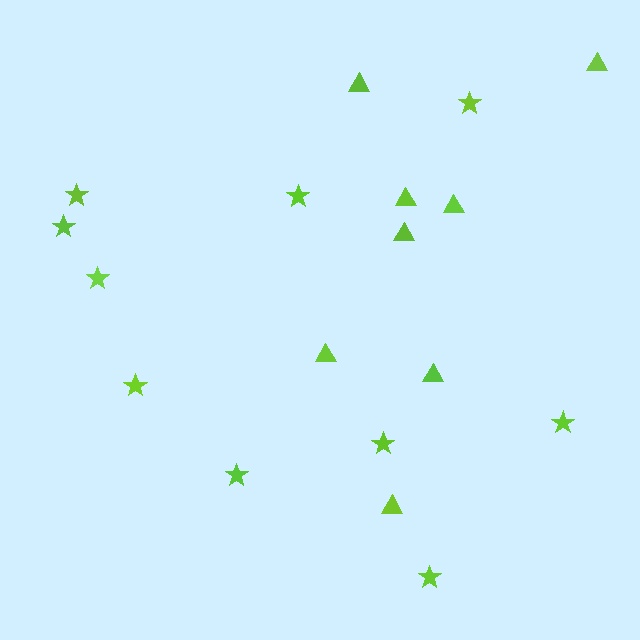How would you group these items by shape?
There are 2 groups: one group of triangles (8) and one group of stars (10).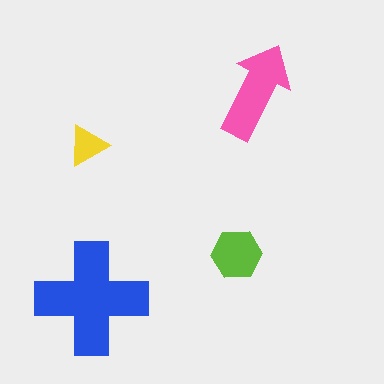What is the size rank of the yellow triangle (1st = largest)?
4th.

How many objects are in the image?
There are 4 objects in the image.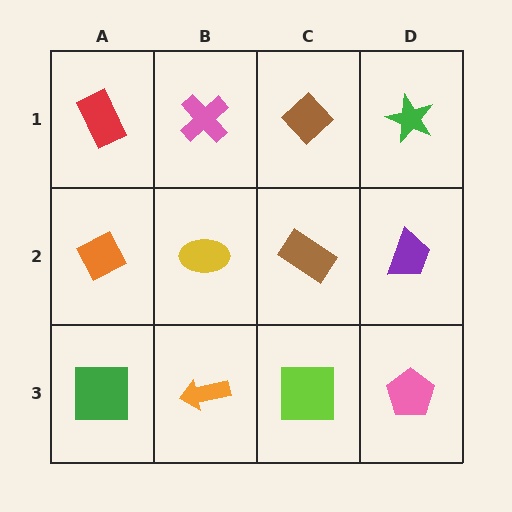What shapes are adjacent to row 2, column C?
A brown diamond (row 1, column C), a lime square (row 3, column C), a yellow ellipse (row 2, column B), a purple trapezoid (row 2, column D).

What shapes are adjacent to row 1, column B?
A yellow ellipse (row 2, column B), a red rectangle (row 1, column A), a brown diamond (row 1, column C).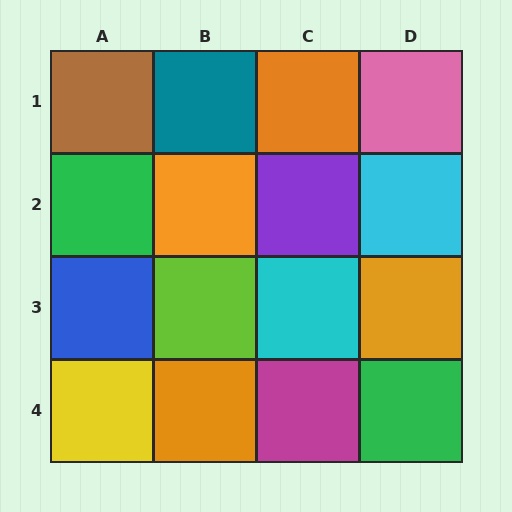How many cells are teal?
1 cell is teal.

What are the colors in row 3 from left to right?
Blue, lime, cyan, orange.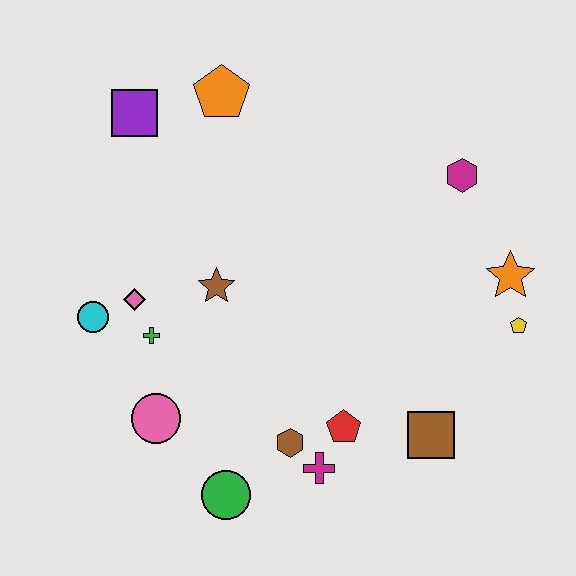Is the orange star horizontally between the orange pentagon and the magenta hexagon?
No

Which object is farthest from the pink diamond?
The yellow pentagon is farthest from the pink diamond.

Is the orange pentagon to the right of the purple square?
Yes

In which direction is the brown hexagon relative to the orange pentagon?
The brown hexagon is below the orange pentagon.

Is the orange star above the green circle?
Yes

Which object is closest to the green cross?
The pink diamond is closest to the green cross.